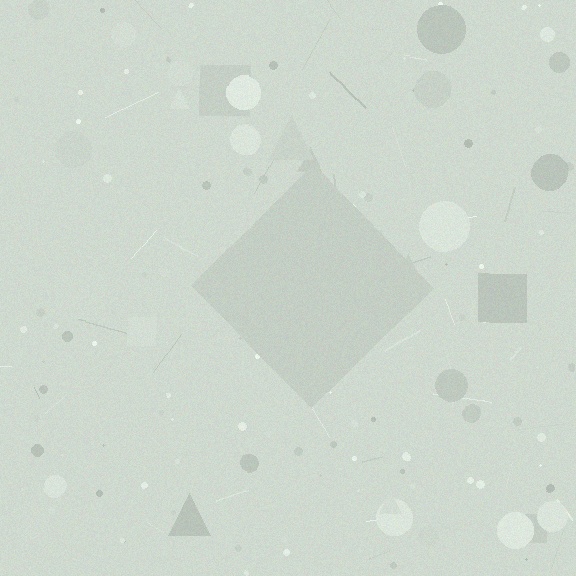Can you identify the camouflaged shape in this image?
The camouflaged shape is a diamond.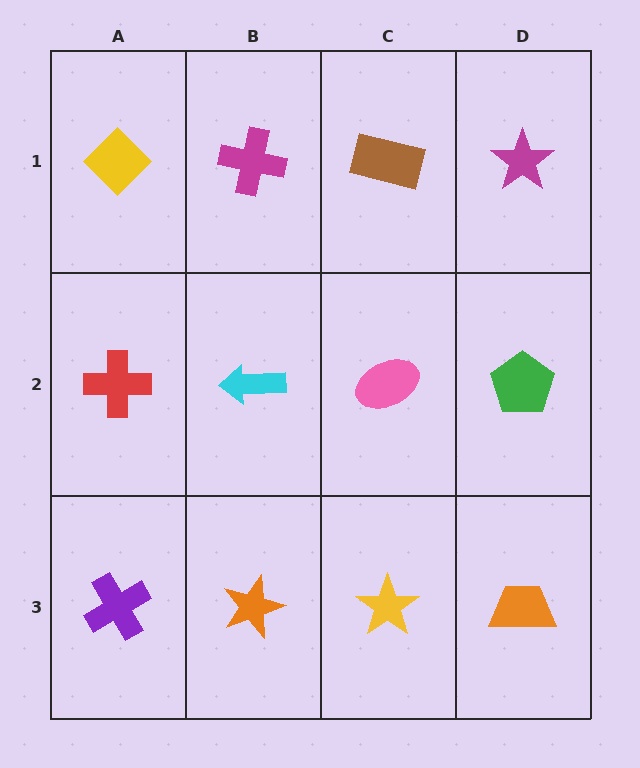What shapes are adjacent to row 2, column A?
A yellow diamond (row 1, column A), a purple cross (row 3, column A), a cyan arrow (row 2, column B).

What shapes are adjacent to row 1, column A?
A red cross (row 2, column A), a magenta cross (row 1, column B).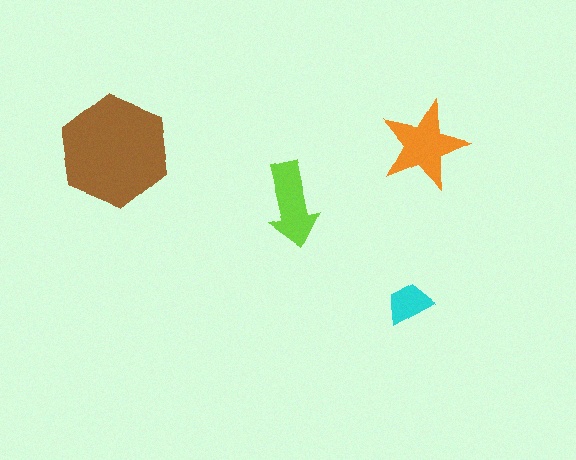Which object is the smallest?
The cyan trapezoid.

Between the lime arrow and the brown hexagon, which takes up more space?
The brown hexagon.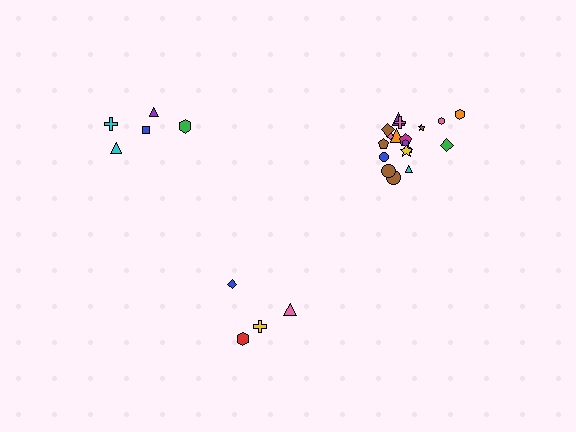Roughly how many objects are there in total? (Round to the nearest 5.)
Roughly 25 objects in total.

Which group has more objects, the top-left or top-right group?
The top-right group.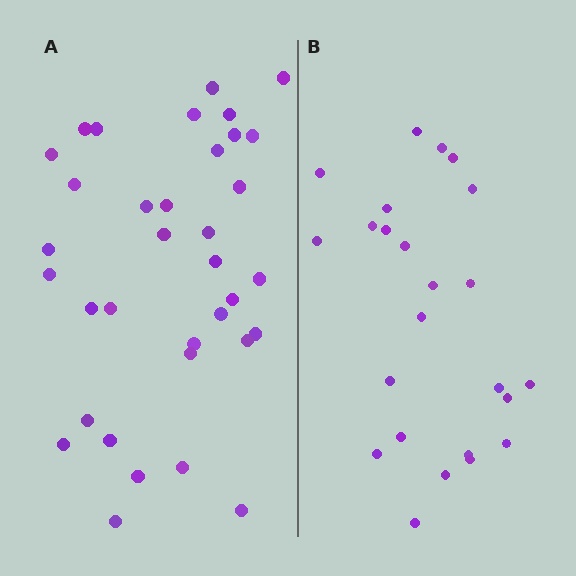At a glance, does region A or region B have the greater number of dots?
Region A (the left region) has more dots.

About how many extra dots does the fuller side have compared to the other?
Region A has roughly 12 or so more dots than region B.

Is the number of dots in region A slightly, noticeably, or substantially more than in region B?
Region A has substantially more. The ratio is roughly 1.5 to 1.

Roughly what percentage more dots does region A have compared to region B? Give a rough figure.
About 45% more.